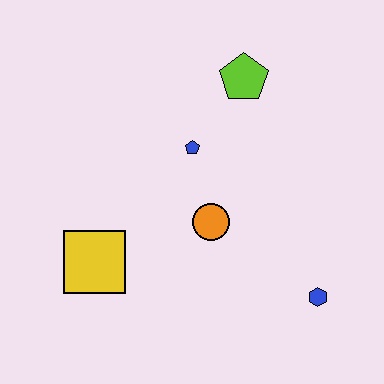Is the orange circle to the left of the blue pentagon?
No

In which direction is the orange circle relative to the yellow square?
The orange circle is to the right of the yellow square.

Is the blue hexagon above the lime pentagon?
No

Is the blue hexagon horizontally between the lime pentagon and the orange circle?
No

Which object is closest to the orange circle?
The blue pentagon is closest to the orange circle.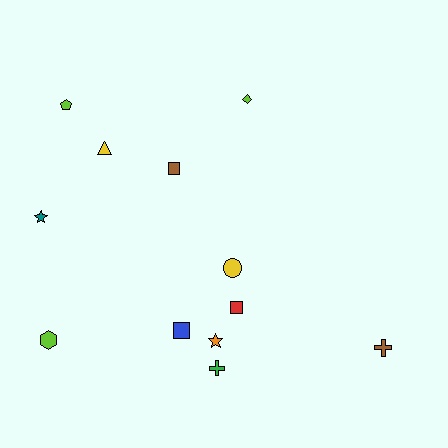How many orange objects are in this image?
There is 1 orange object.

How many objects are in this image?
There are 12 objects.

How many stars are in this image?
There are 2 stars.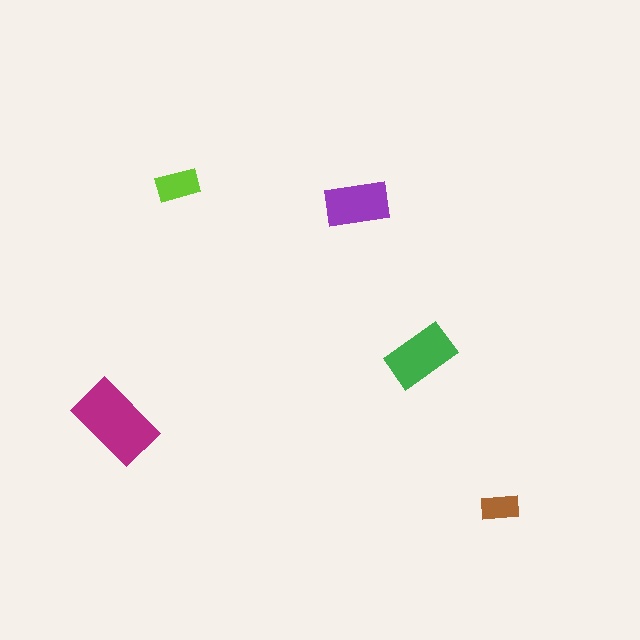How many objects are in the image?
There are 5 objects in the image.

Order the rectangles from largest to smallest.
the magenta one, the green one, the purple one, the lime one, the brown one.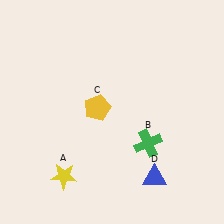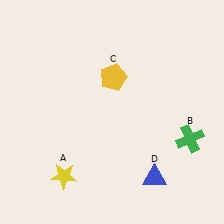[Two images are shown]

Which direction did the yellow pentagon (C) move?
The yellow pentagon (C) moved up.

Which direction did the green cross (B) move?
The green cross (B) moved right.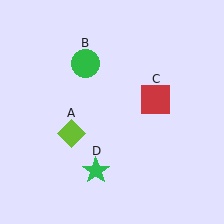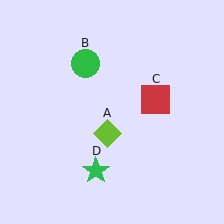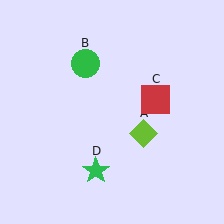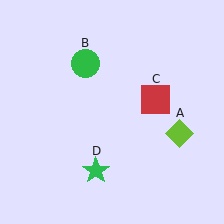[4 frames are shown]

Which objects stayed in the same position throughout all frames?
Green circle (object B) and red square (object C) and green star (object D) remained stationary.